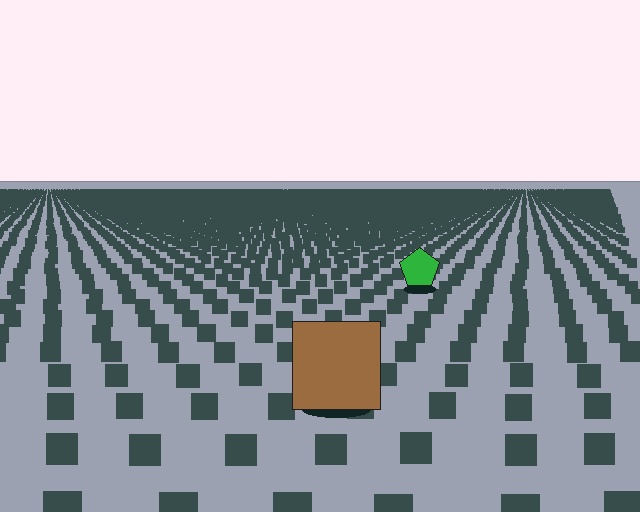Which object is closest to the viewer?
The brown square is closest. The texture marks near it are larger and more spread out.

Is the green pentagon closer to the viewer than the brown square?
No. The brown square is closer — you can tell from the texture gradient: the ground texture is coarser near it.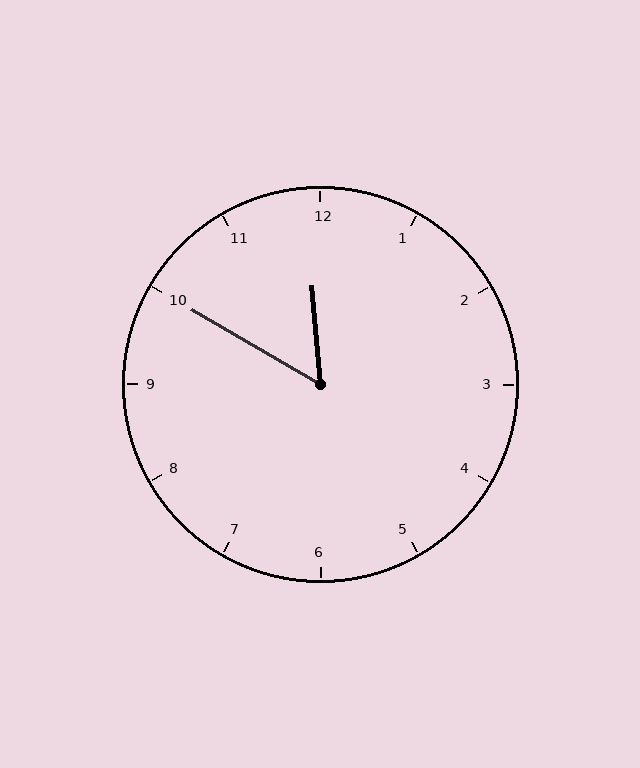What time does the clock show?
11:50.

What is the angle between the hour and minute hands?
Approximately 55 degrees.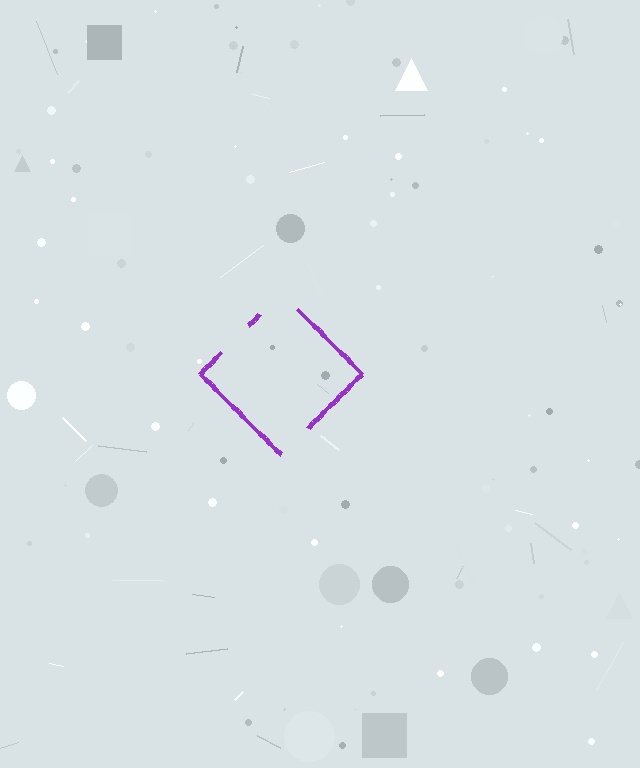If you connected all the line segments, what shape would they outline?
They would outline a diamond.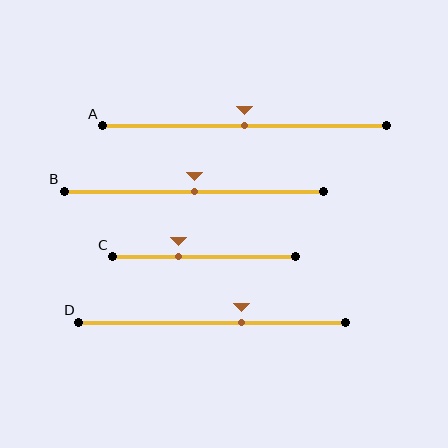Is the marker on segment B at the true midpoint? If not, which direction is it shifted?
Yes, the marker on segment B is at the true midpoint.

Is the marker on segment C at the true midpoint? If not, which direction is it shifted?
No, the marker on segment C is shifted to the left by about 14% of the segment length.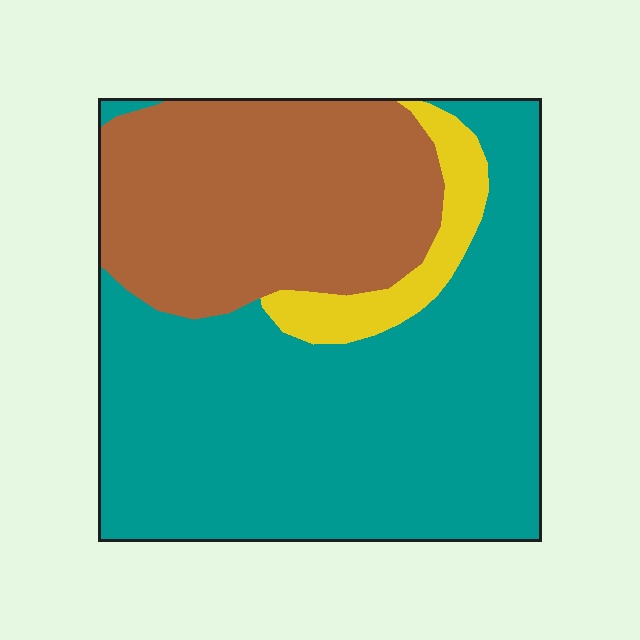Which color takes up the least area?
Yellow, at roughly 10%.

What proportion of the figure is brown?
Brown takes up about one third (1/3) of the figure.